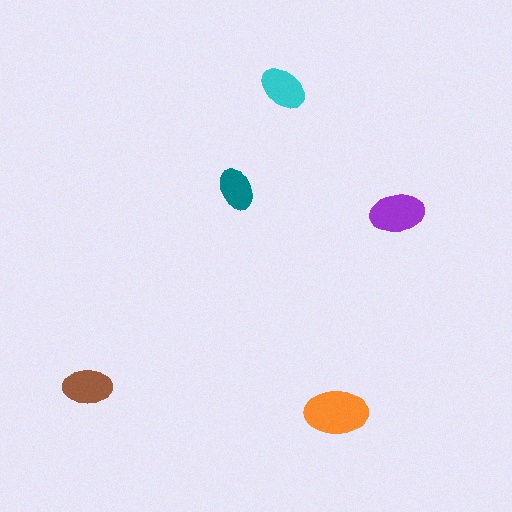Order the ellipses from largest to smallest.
the orange one, the purple one, the brown one, the cyan one, the teal one.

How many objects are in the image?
There are 5 objects in the image.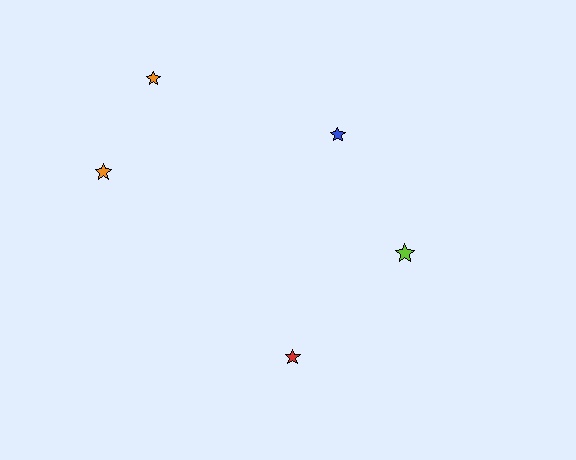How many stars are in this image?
There are 5 stars.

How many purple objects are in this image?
There are no purple objects.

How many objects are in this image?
There are 5 objects.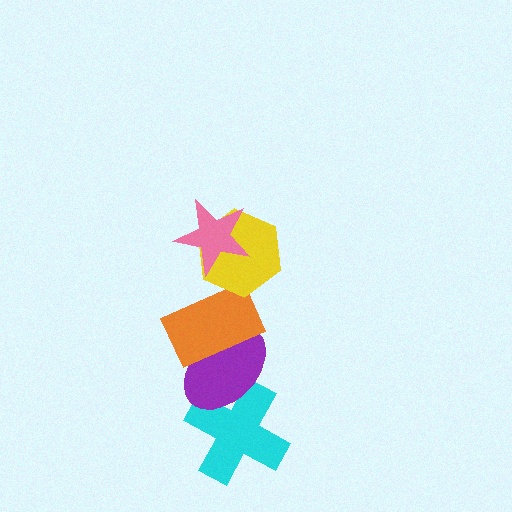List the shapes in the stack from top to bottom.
From top to bottom: the pink star, the yellow hexagon, the orange rectangle, the purple ellipse, the cyan cross.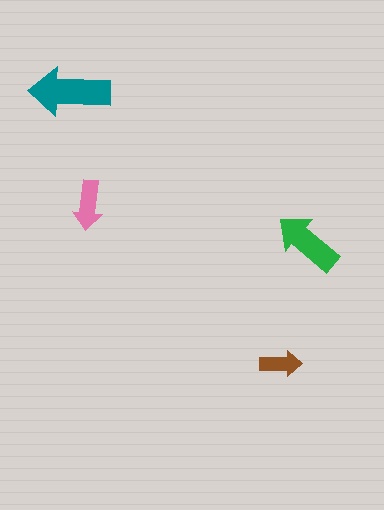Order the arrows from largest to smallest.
the teal one, the green one, the pink one, the brown one.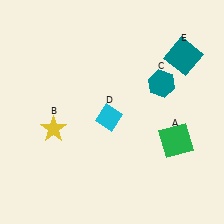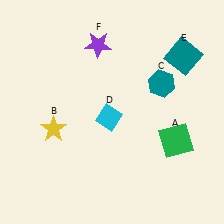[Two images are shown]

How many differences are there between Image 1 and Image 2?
There is 1 difference between the two images.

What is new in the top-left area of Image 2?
A purple star (F) was added in the top-left area of Image 2.